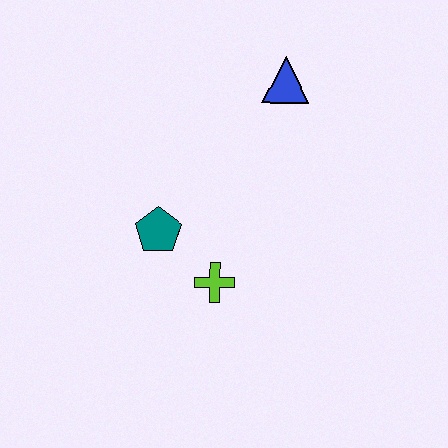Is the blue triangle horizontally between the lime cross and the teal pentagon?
No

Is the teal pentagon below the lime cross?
No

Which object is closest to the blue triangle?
The teal pentagon is closest to the blue triangle.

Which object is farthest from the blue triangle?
The lime cross is farthest from the blue triangle.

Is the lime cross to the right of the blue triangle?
No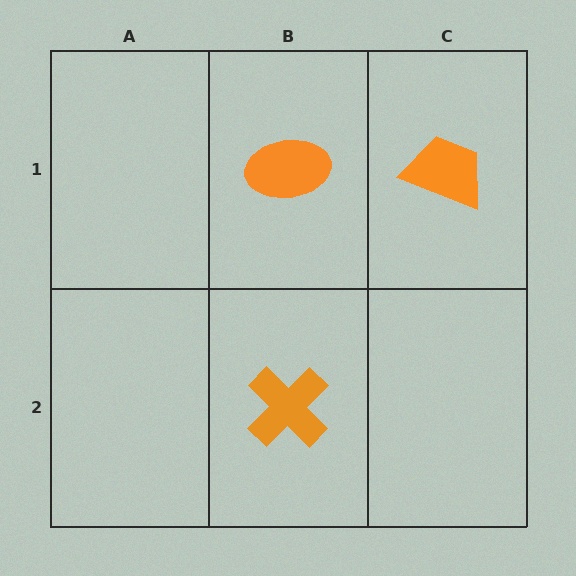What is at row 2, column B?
An orange cross.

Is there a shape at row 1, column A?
No, that cell is empty.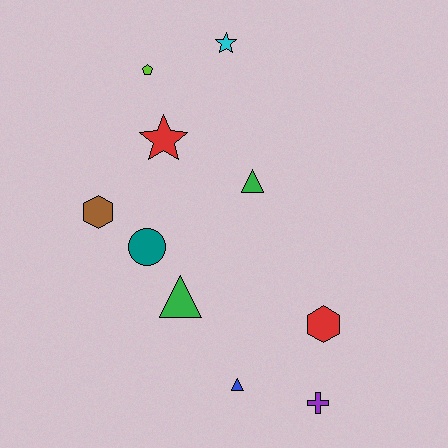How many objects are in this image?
There are 10 objects.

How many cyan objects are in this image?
There is 1 cyan object.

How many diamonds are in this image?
There are no diamonds.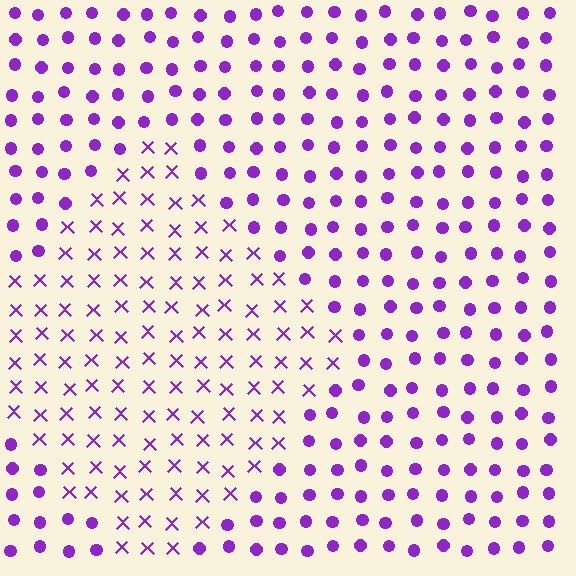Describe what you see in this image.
The image is filled with small purple elements arranged in a uniform grid. A diamond-shaped region contains X marks, while the surrounding area contains circles. The boundary is defined purely by the change in element shape.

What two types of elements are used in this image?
The image uses X marks inside the diamond region and circles outside it.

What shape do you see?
I see a diamond.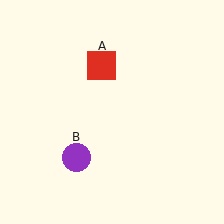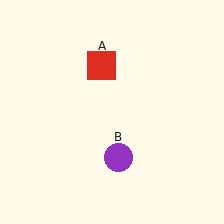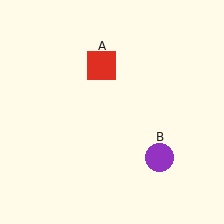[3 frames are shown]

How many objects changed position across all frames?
1 object changed position: purple circle (object B).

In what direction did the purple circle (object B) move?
The purple circle (object B) moved right.